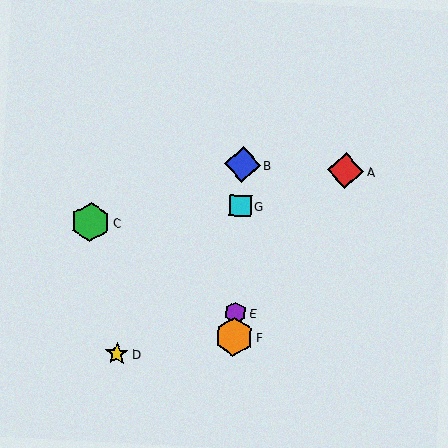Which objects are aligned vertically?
Objects B, E, F, G are aligned vertically.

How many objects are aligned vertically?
4 objects (B, E, F, G) are aligned vertically.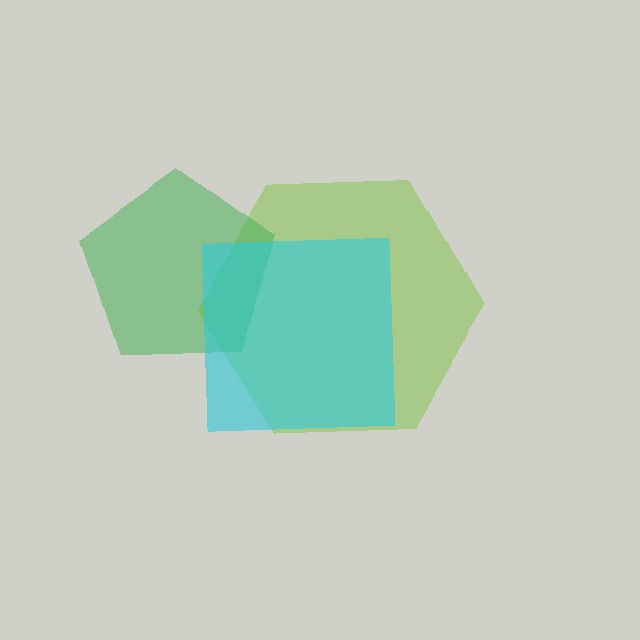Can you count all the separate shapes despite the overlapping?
Yes, there are 3 separate shapes.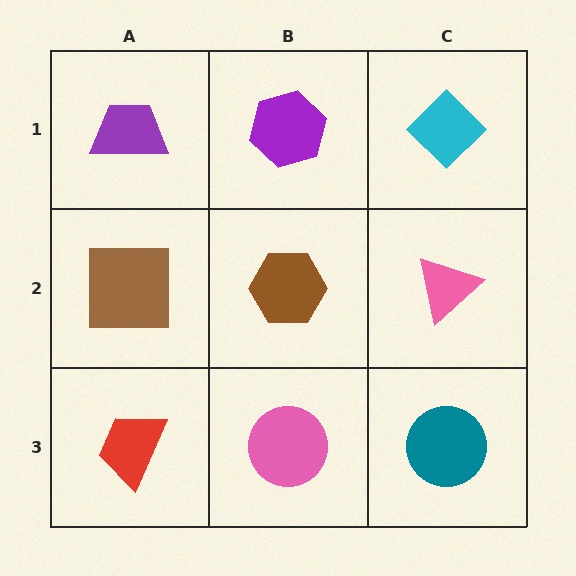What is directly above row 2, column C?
A cyan diamond.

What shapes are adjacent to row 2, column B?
A purple hexagon (row 1, column B), a pink circle (row 3, column B), a brown square (row 2, column A), a pink triangle (row 2, column C).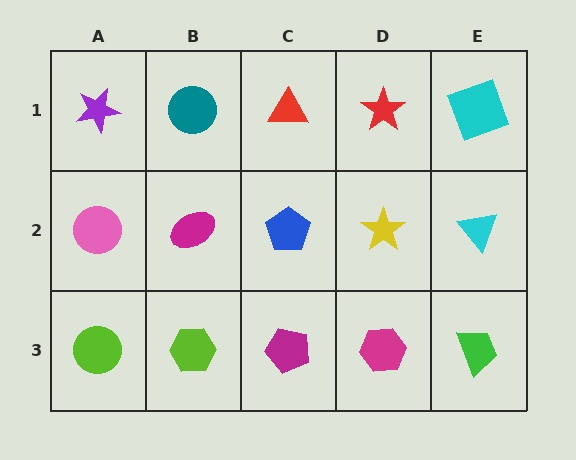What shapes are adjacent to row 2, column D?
A red star (row 1, column D), a magenta hexagon (row 3, column D), a blue pentagon (row 2, column C), a cyan triangle (row 2, column E).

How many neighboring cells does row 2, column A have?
3.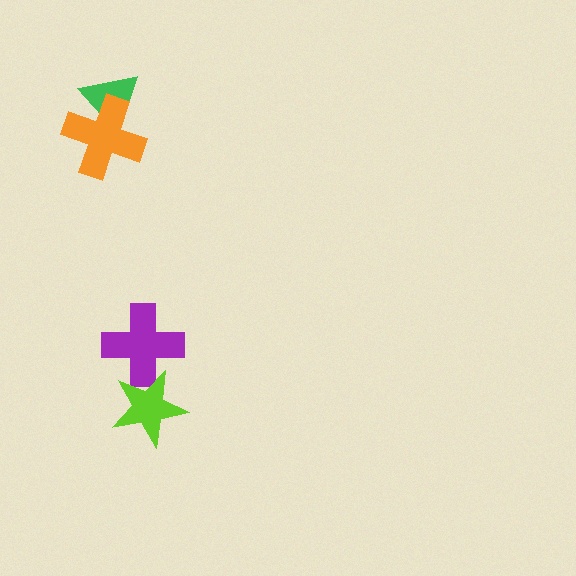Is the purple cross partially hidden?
Yes, it is partially covered by another shape.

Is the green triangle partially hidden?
Yes, it is partially covered by another shape.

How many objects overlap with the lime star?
1 object overlaps with the lime star.